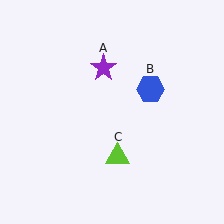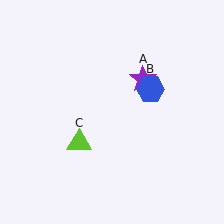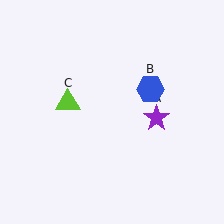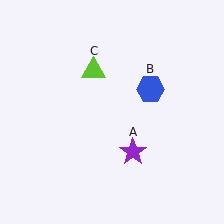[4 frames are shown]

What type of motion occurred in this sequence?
The purple star (object A), lime triangle (object C) rotated clockwise around the center of the scene.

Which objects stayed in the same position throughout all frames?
Blue hexagon (object B) remained stationary.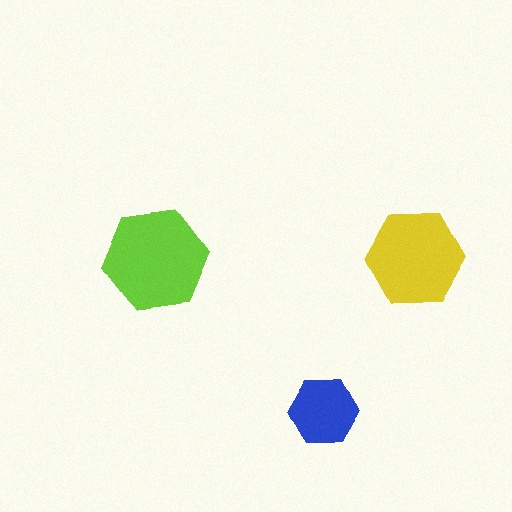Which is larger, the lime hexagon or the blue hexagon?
The lime one.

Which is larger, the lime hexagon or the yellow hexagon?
The lime one.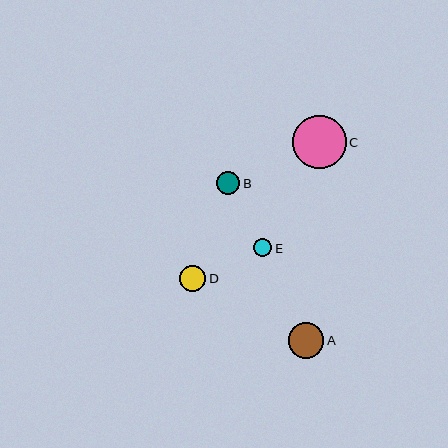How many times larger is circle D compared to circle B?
Circle D is approximately 1.1 times the size of circle B.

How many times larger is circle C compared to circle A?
Circle C is approximately 1.5 times the size of circle A.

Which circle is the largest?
Circle C is the largest with a size of approximately 53 pixels.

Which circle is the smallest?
Circle E is the smallest with a size of approximately 18 pixels.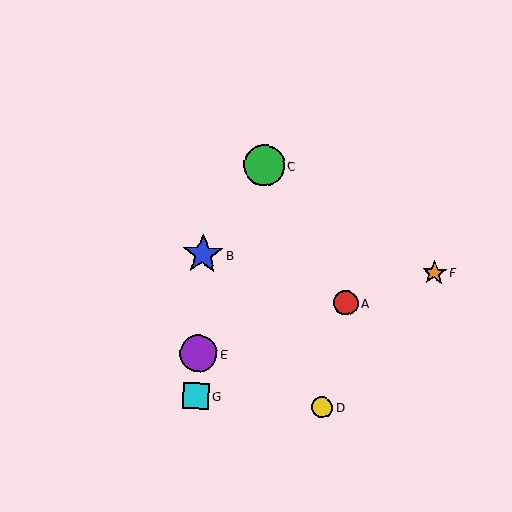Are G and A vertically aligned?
No, G is at x≈196 and A is at x≈346.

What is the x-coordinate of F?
Object F is at x≈434.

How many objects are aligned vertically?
3 objects (B, E, G) are aligned vertically.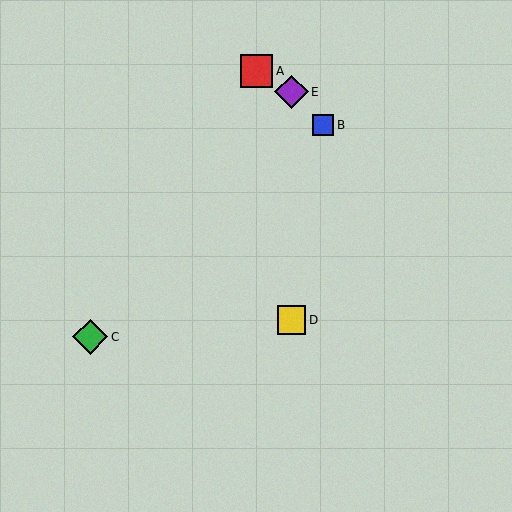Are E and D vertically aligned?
Yes, both are at x≈291.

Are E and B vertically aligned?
No, E is at x≈291 and B is at x≈323.